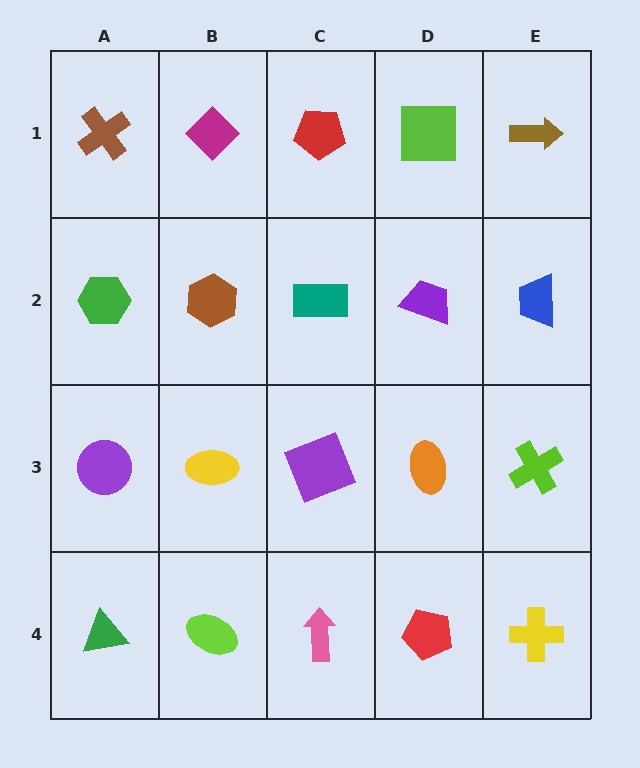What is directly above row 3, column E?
A blue trapezoid.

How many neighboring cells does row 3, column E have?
3.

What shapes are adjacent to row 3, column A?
A green hexagon (row 2, column A), a green triangle (row 4, column A), a yellow ellipse (row 3, column B).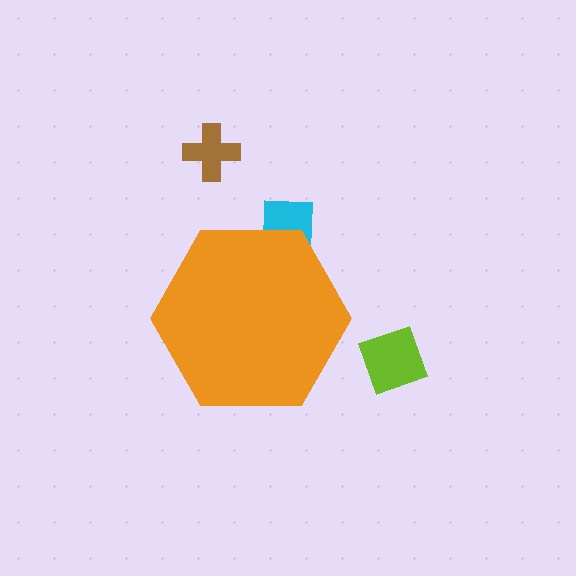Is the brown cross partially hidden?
No, the brown cross is fully visible.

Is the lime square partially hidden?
No, the lime square is fully visible.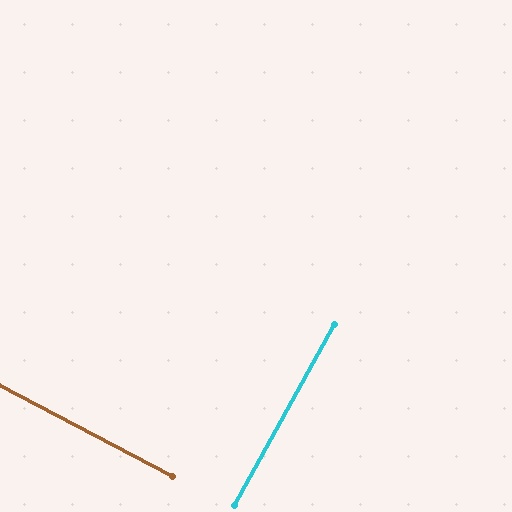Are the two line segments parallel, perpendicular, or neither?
Perpendicular — they meet at approximately 89°.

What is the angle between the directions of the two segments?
Approximately 89 degrees.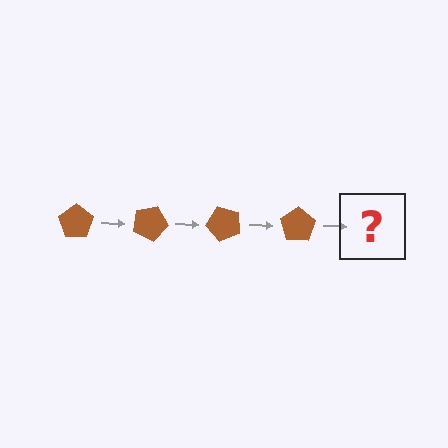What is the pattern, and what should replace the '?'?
The pattern is that the pentagon rotates 25 degrees each step. The '?' should be a brown pentagon rotated 100 degrees.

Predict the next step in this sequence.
The next step is a brown pentagon rotated 100 degrees.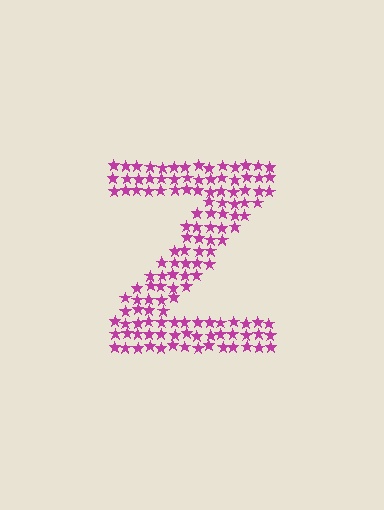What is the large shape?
The large shape is the letter Z.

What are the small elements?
The small elements are stars.